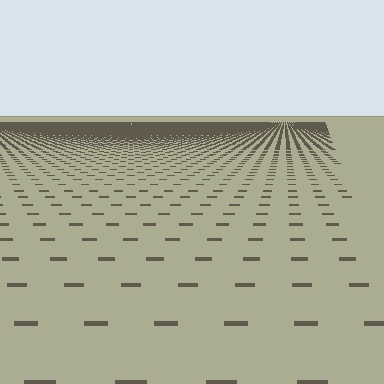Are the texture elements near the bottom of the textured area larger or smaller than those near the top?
Larger. Near the bottom, elements are closer to the viewer and appear at a bigger on-screen size.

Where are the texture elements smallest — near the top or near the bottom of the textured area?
Near the top.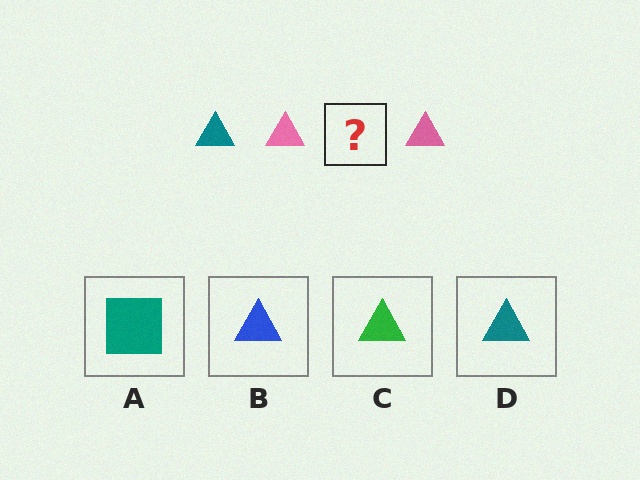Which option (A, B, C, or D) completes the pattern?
D.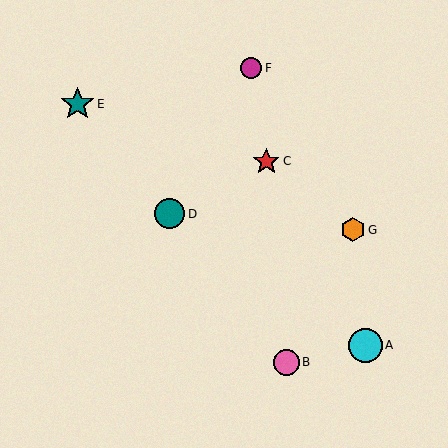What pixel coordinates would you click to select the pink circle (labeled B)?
Click at (286, 362) to select the pink circle B.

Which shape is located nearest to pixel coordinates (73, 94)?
The teal star (labeled E) at (77, 104) is nearest to that location.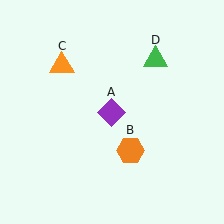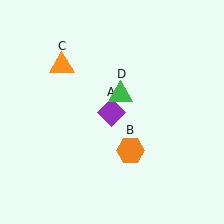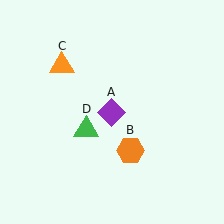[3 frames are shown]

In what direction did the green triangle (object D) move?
The green triangle (object D) moved down and to the left.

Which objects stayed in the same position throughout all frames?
Purple diamond (object A) and orange hexagon (object B) and orange triangle (object C) remained stationary.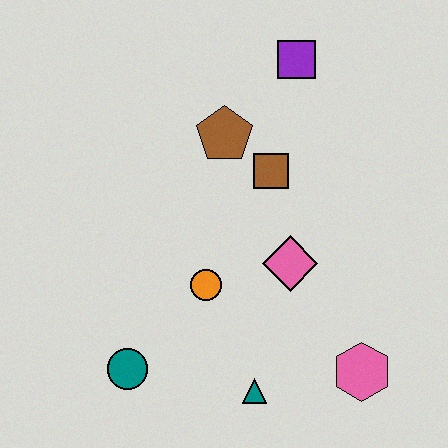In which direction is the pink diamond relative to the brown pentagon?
The pink diamond is below the brown pentagon.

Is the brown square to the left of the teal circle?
No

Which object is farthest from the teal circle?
The purple square is farthest from the teal circle.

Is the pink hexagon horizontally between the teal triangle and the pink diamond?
No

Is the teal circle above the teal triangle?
Yes